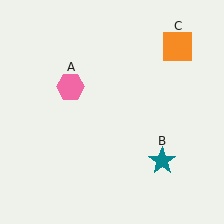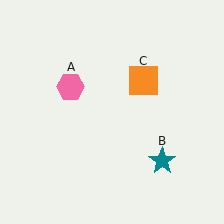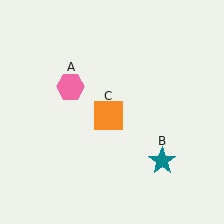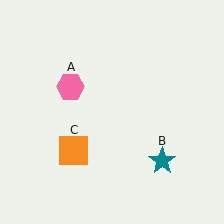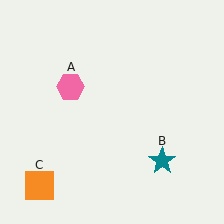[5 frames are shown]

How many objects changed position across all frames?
1 object changed position: orange square (object C).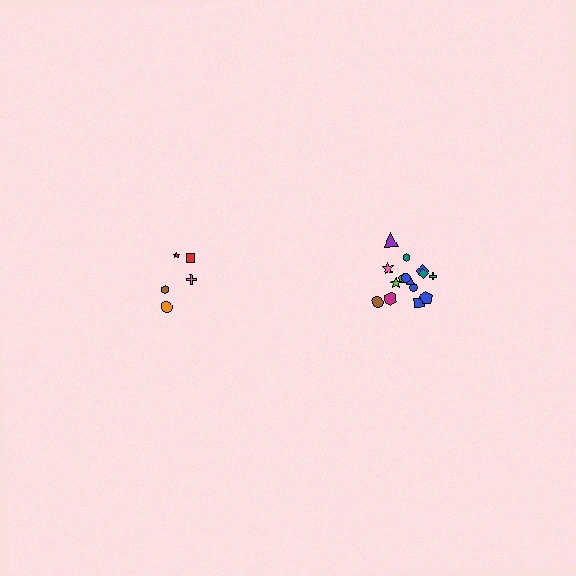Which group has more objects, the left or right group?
The right group.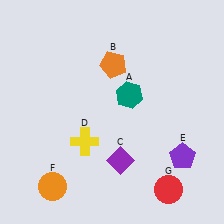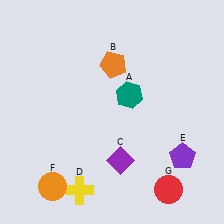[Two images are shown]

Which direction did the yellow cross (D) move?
The yellow cross (D) moved down.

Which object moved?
The yellow cross (D) moved down.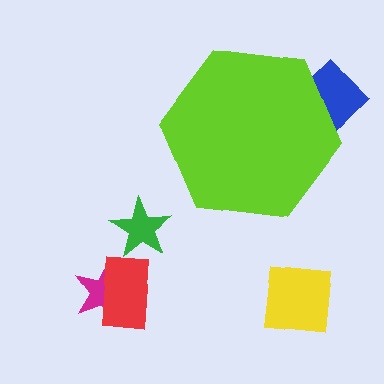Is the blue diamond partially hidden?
Yes, the blue diamond is partially hidden behind the lime hexagon.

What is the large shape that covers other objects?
A lime hexagon.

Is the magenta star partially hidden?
No, the magenta star is fully visible.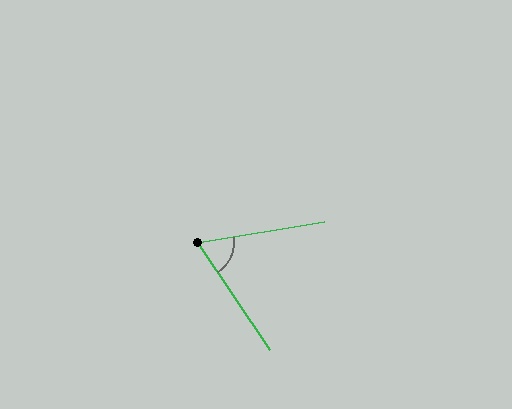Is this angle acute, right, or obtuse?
It is acute.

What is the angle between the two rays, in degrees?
Approximately 65 degrees.